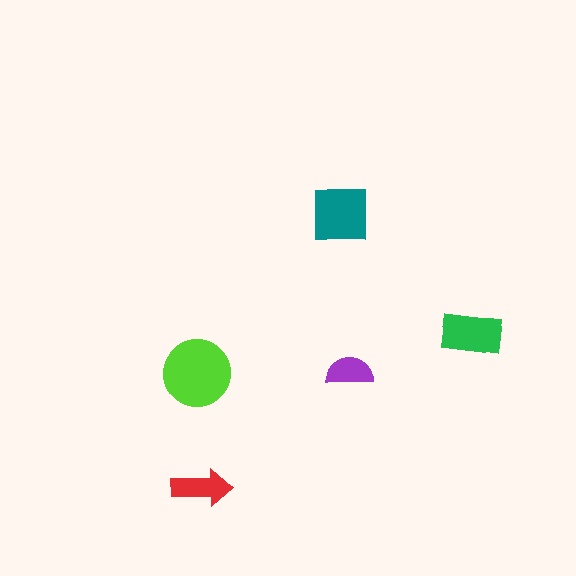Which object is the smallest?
The purple semicircle.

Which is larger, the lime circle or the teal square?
The lime circle.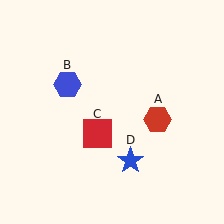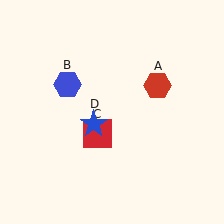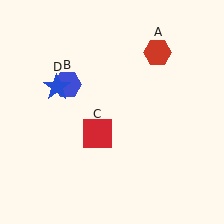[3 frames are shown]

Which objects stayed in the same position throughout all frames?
Blue hexagon (object B) and red square (object C) remained stationary.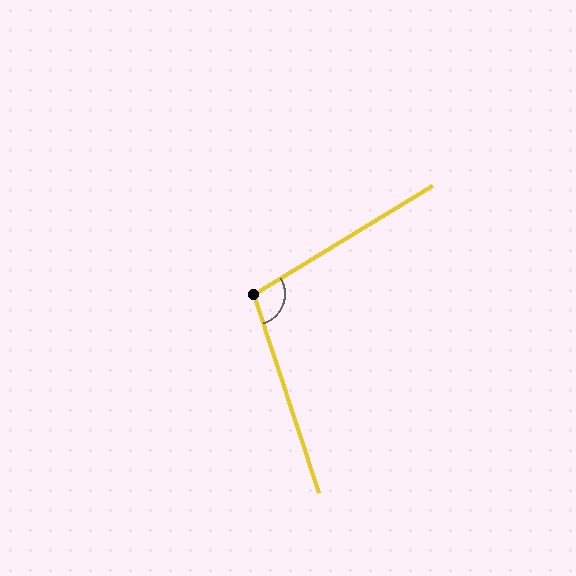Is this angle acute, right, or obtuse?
It is obtuse.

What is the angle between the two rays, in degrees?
Approximately 103 degrees.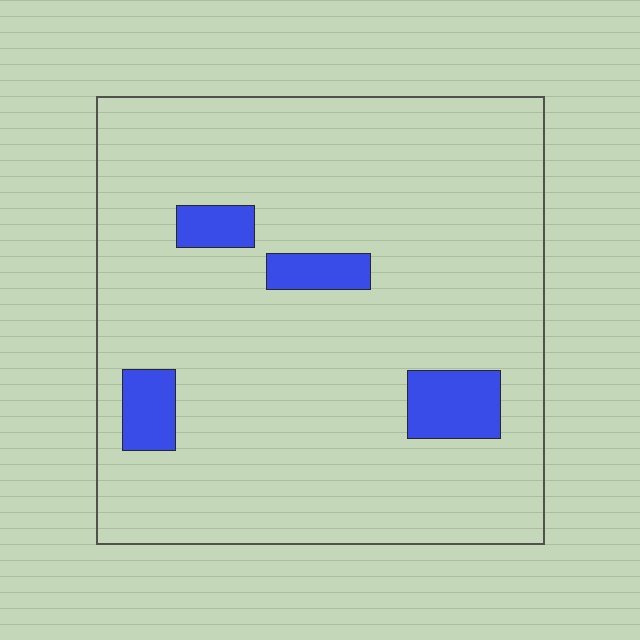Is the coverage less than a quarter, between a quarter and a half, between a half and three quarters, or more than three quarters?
Less than a quarter.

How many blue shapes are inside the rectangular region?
4.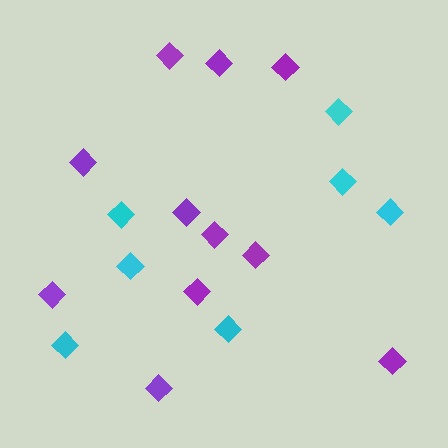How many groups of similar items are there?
There are 2 groups: one group of purple diamonds (11) and one group of cyan diamonds (7).